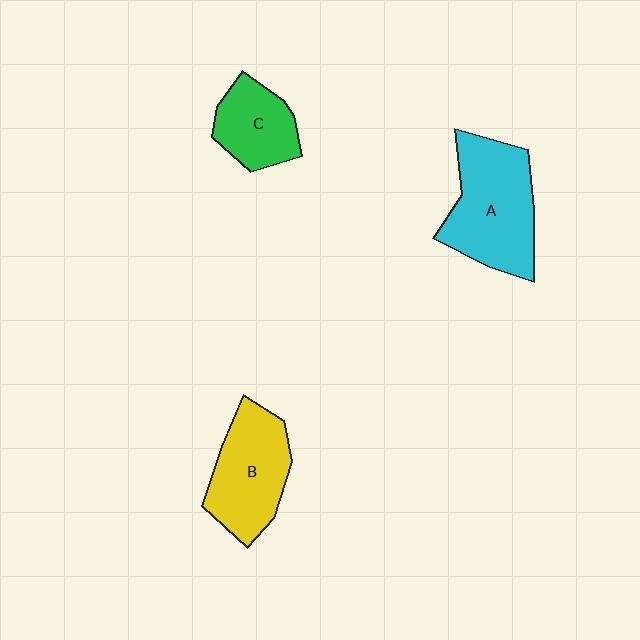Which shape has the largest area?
Shape A (cyan).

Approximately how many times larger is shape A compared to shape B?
Approximately 1.2 times.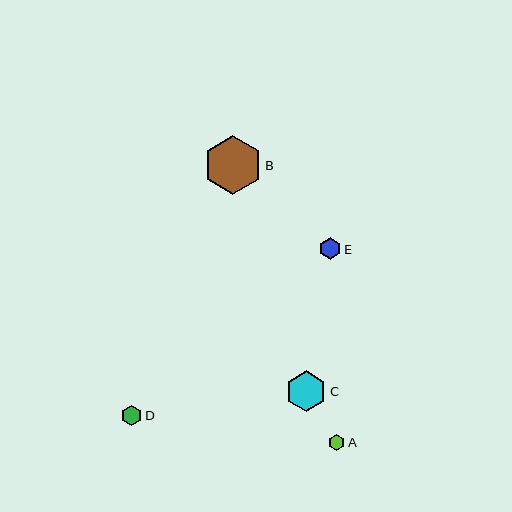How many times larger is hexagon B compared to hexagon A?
Hexagon B is approximately 3.6 times the size of hexagon A.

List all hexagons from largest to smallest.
From largest to smallest: B, C, E, D, A.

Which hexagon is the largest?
Hexagon B is the largest with a size of approximately 59 pixels.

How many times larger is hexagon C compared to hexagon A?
Hexagon C is approximately 2.5 times the size of hexagon A.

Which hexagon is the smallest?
Hexagon A is the smallest with a size of approximately 16 pixels.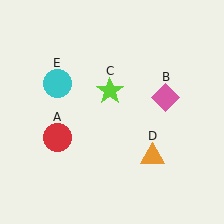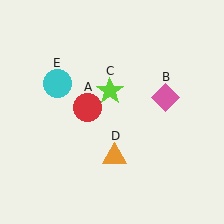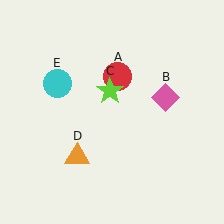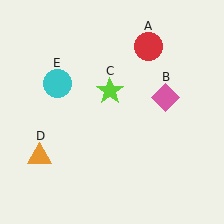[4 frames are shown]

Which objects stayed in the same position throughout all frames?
Pink diamond (object B) and lime star (object C) and cyan circle (object E) remained stationary.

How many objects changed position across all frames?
2 objects changed position: red circle (object A), orange triangle (object D).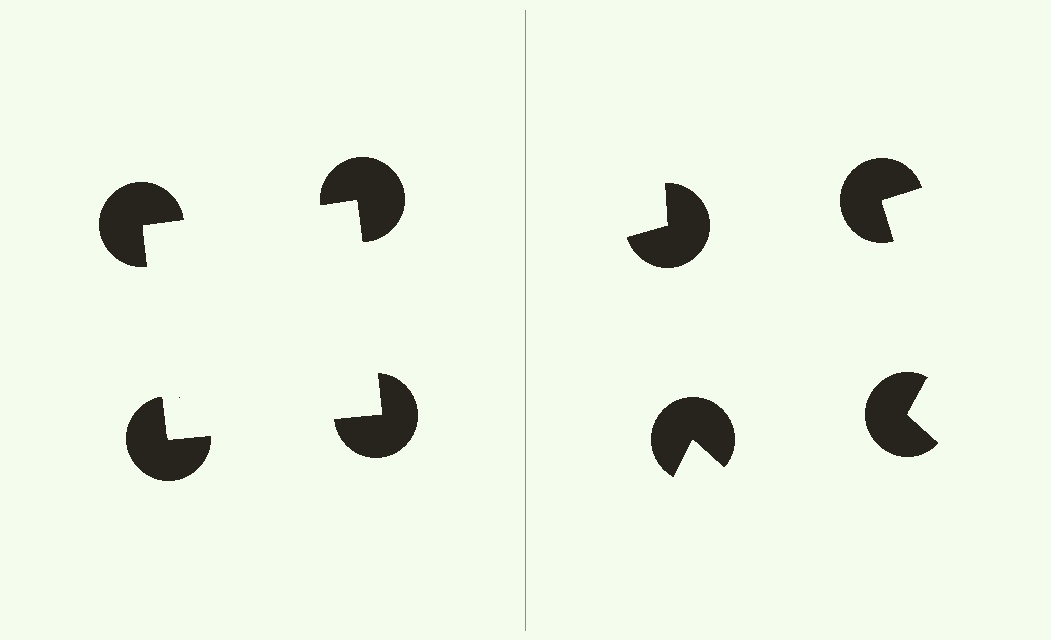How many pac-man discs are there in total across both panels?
8 — 4 on each side.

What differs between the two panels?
The pac-man discs are positioned identically on both sides; only the wedge orientations differ. On the left they align to a square; on the right they are misaligned.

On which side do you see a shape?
An illusory square appears on the left side. On the right side the wedge cuts are rotated, so no coherent shape forms.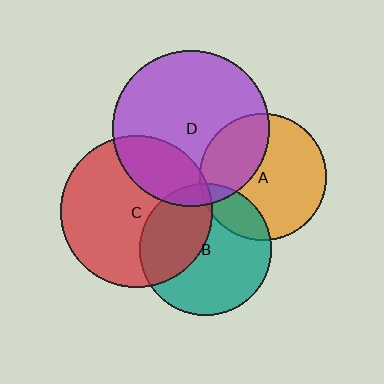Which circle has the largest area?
Circle D (purple).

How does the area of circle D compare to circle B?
Approximately 1.4 times.